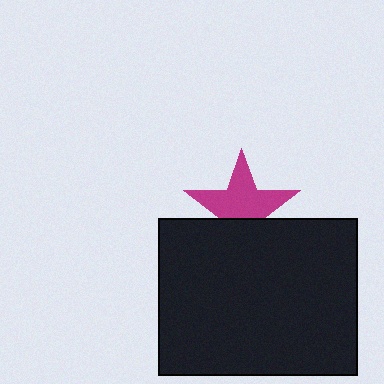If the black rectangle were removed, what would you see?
You would see the complete magenta star.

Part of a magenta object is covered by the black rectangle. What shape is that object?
It is a star.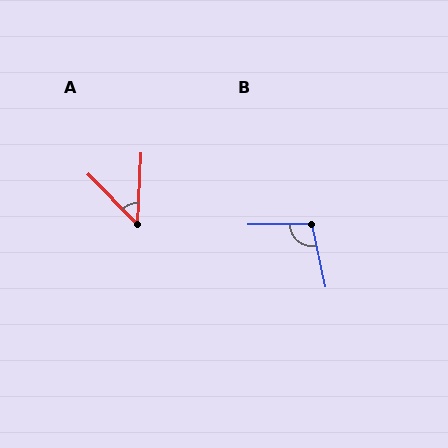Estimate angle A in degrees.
Approximately 47 degrees.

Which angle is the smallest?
A, at approximately 47 degrees.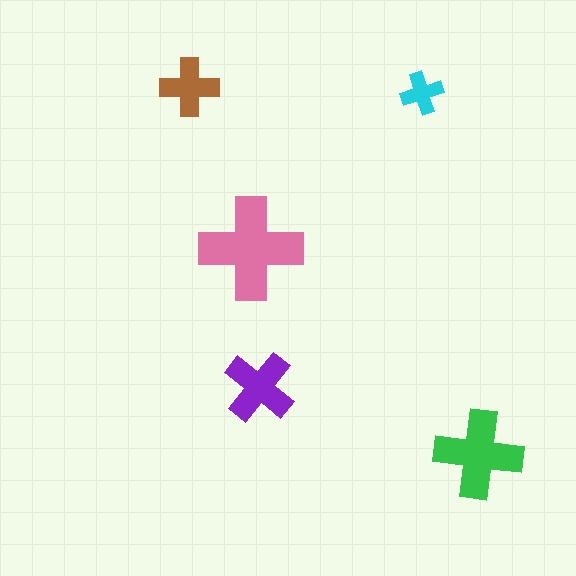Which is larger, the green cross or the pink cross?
The pink one.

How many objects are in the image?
There are 5 objects in the image.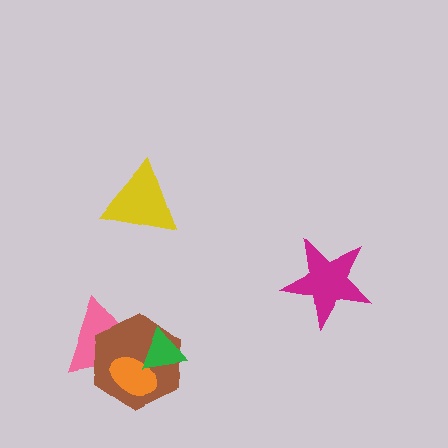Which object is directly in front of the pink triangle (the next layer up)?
The brown hexagon is directly in front of the pink triangle.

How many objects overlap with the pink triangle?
3 objects overlap with the pink triangle.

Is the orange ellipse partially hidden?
Yes, it is partially covered by another shape.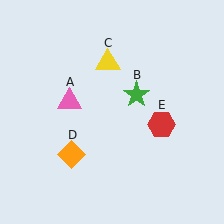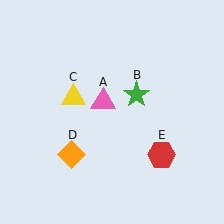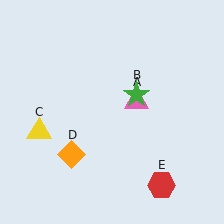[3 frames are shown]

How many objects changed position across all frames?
3 objects changed position: pink triangle (object A), yellow triangle (object C), red hexagon (object E).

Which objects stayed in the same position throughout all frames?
Green star (object B) and orange diamond (object D) remained stationary.